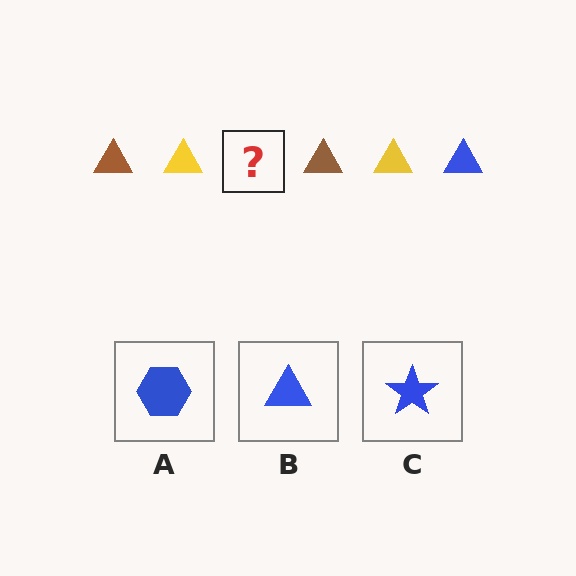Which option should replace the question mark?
Option B.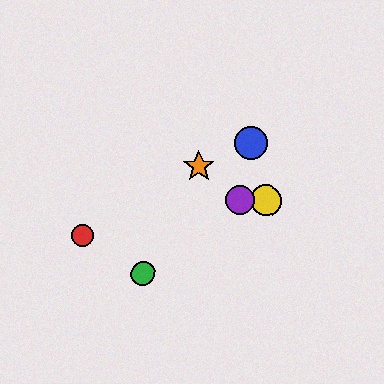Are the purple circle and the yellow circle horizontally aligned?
Yes, both are at y≈201.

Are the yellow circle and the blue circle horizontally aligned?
No, the yellow circle is at y≈201 and the blue circle is at y≈143.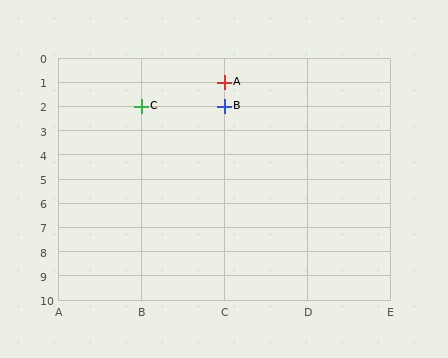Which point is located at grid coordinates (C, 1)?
Point A is at (C, 1).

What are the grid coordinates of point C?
Point C is at grid coordinates (B, 2).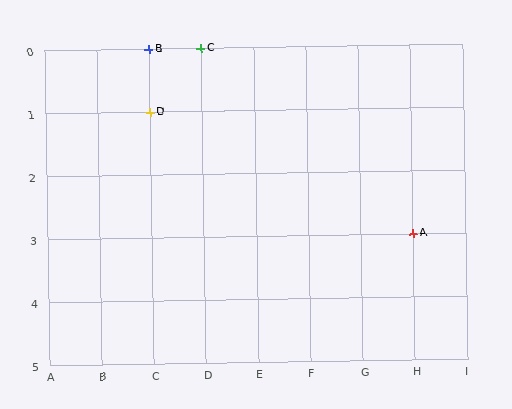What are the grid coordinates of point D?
Point D is at grid coordinates (C, 1).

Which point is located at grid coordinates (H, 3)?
Point A is at (H, 3).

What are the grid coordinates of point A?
Point A is at grid coordinates (H, 3).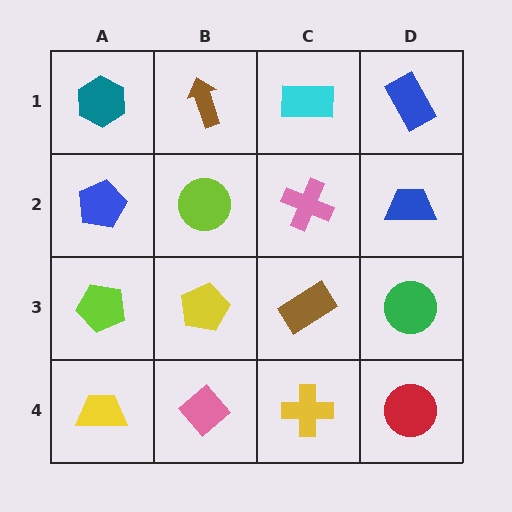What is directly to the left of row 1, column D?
A cyan rectangle.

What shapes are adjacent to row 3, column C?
A pink cross (row 2, column C), a yellow cross (row 4, column C), a yellow pentagon (row 3, column B), a green circle (row 3, column D).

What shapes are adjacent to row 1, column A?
A blue pentagon (row 2, column A), a brown arrow (row 1, column B).